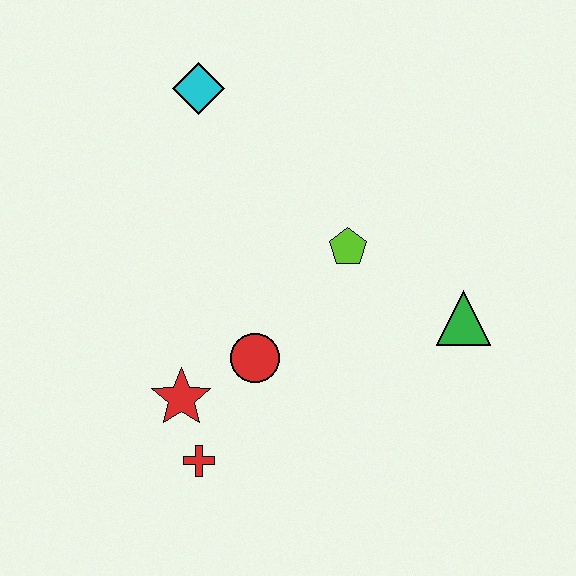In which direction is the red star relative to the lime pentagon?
The red star is to the left of the lime pentagon.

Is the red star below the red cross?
No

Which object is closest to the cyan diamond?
The lime pentagon is closest to the cyan diamond.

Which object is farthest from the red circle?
The cyan diamond is farthest from the red circle.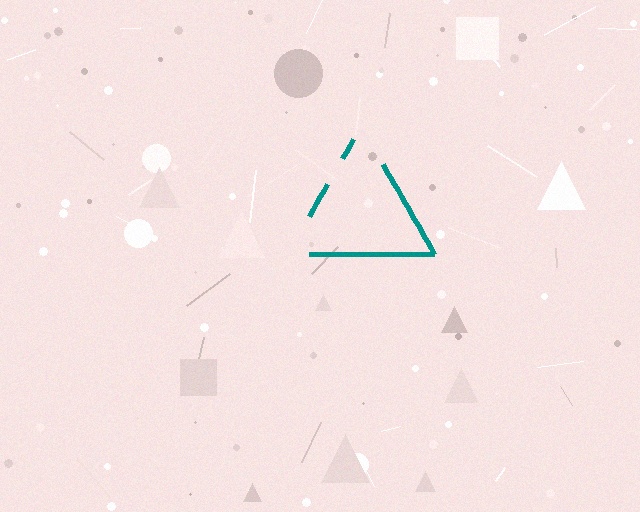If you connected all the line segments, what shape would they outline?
They would outline a triangle.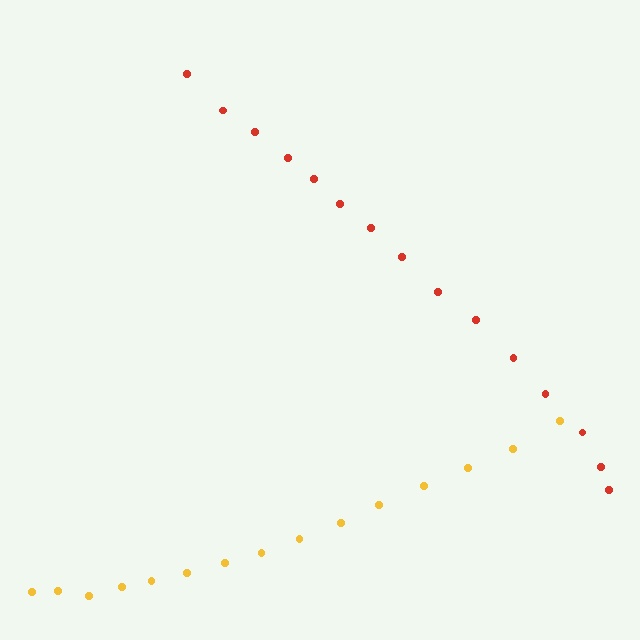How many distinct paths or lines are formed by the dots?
There are 2 distinct paths.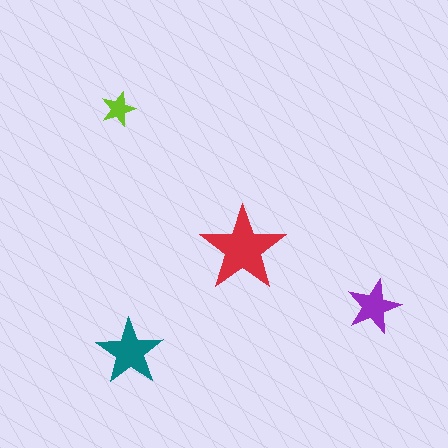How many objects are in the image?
There are 4 objects in the image.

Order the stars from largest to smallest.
the red one, the teal one, the purple one, the lime one.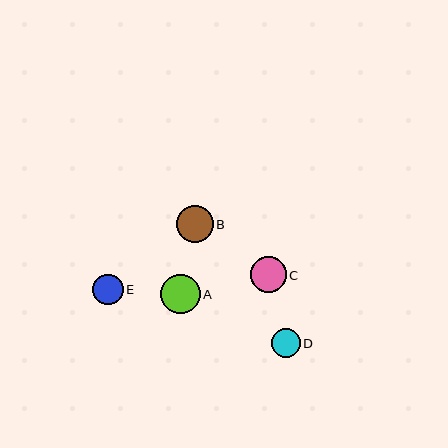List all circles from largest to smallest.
From largest to smallest: A, B, C, E, D.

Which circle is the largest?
Circle A is the largest with a size of approximately 39 pixels.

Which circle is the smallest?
Circle D is the smallest with a size of approximately 29 pixels.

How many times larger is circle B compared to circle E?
Circle B is approximately 1.2 times the size of circle E.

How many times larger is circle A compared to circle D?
Circle A is approximately 1.4 times the size of circle D.